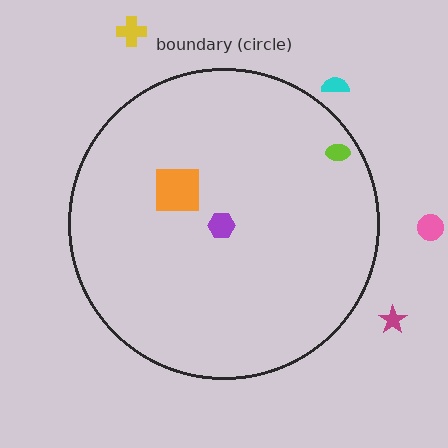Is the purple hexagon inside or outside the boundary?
Inside.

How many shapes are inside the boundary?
3 inside, 4 outside.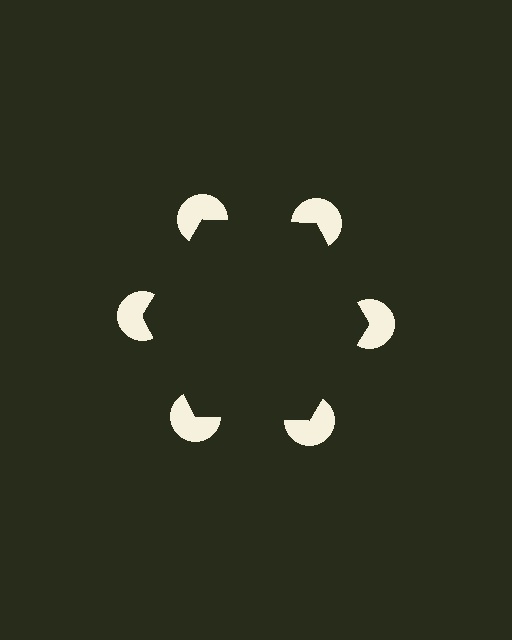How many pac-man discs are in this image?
There are 6 — one at each vertex of the illusory hexagon.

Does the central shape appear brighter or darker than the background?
It typically appears slightly darker than the background, even though no actual brightness change is drawn.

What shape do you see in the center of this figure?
An illusory hexagon — its edges are inferred from the aligned wedge cuts in the pac-man discs, not physically drawn.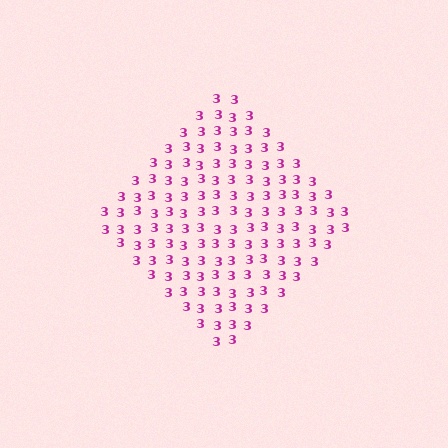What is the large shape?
The large shape is a diamond.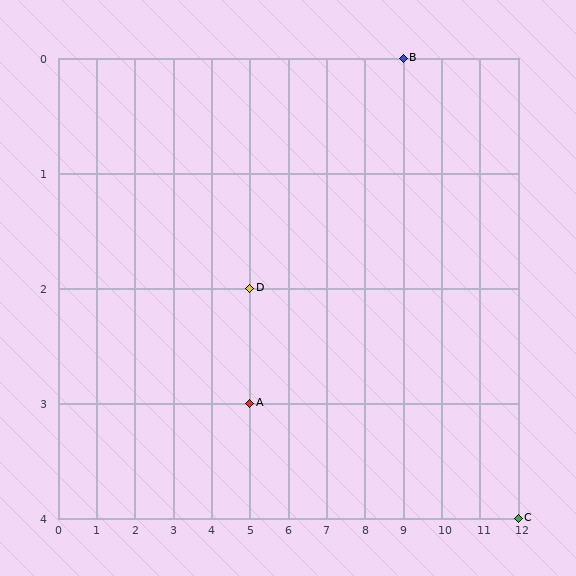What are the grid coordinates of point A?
Point A is at grid coordinates (5, 3).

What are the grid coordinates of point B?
Point B is at grid coordinates (9, 0).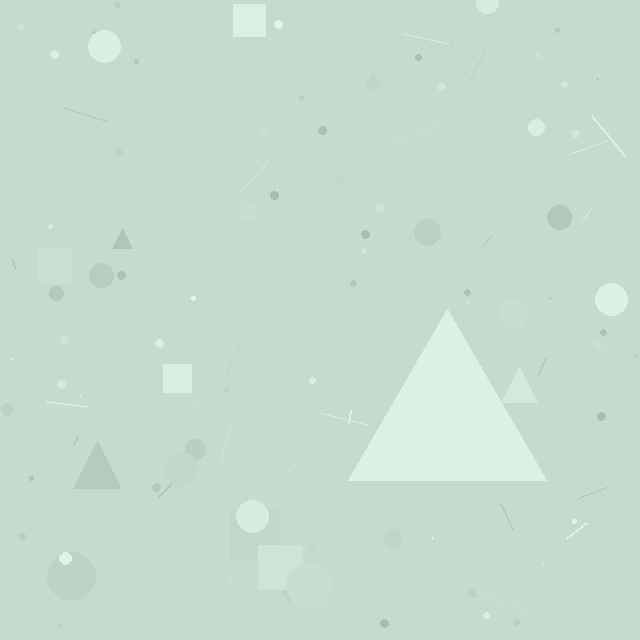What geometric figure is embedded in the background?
A triangle is embedded in the background.